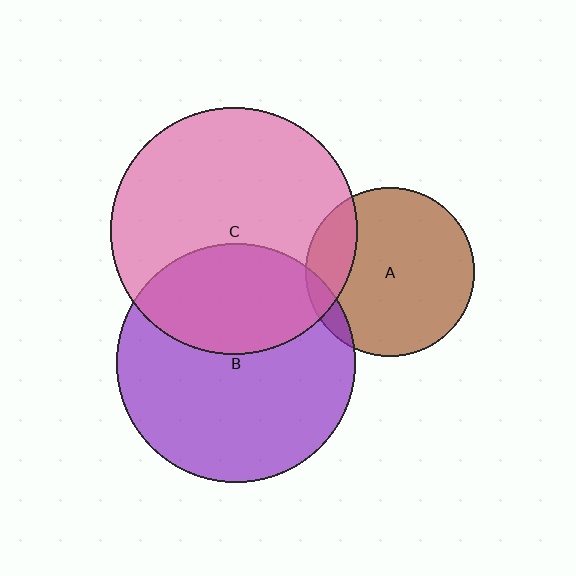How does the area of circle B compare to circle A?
Approximately 2.0 times.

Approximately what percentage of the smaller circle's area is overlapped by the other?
Approximately 5%.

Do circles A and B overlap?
Yes.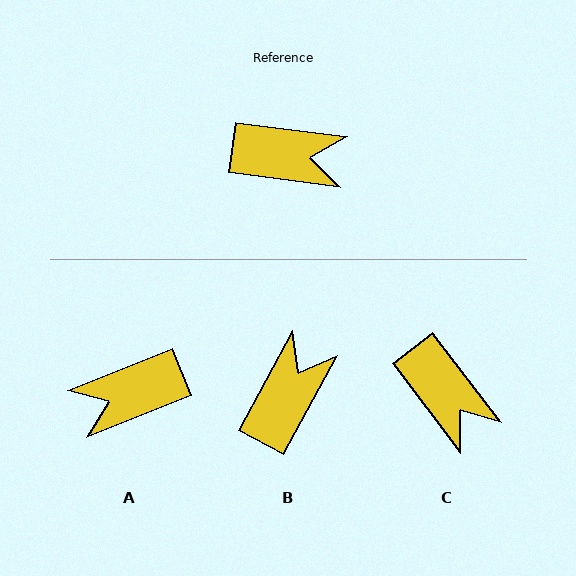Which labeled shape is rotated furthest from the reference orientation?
A, about 151 degrees away.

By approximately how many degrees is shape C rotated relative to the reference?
Approximately 45 degrees clockwise.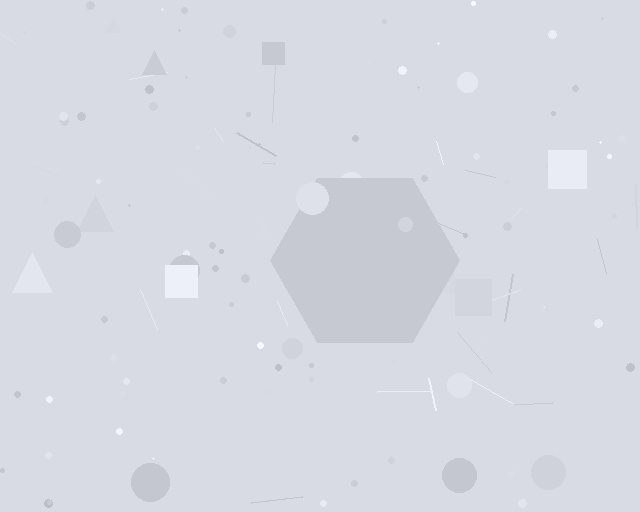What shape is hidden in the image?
A hexagon is hidden in the image.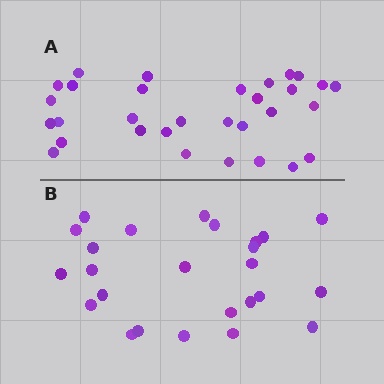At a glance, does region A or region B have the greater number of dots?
Region A (the top region) has more dots.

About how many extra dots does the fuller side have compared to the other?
Region A has about 6 more dots than region B.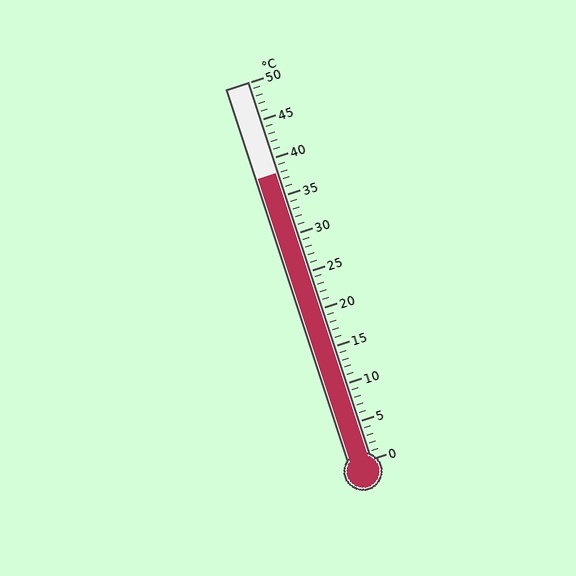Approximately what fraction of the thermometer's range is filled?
The thermometer is filled to approximately 75% of its range.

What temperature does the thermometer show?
The thermometer shows approximately 38°C.